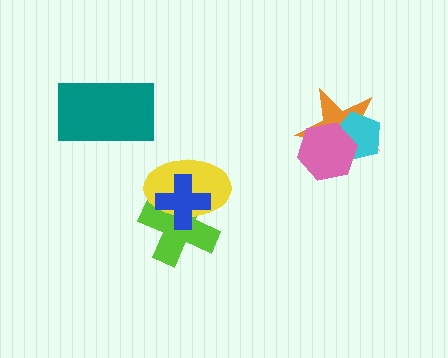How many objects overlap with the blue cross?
2 objects overlap with the blue cross.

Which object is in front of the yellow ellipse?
The blue cross is in front of the yellow ellipse.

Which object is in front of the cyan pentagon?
The pink hexagon is in front of the cyan pentagon.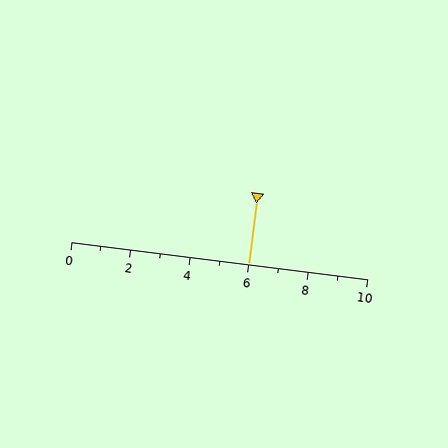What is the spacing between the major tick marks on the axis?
The major ticks are spaced 2 apart.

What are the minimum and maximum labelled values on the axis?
The axis runs from 0 to 10.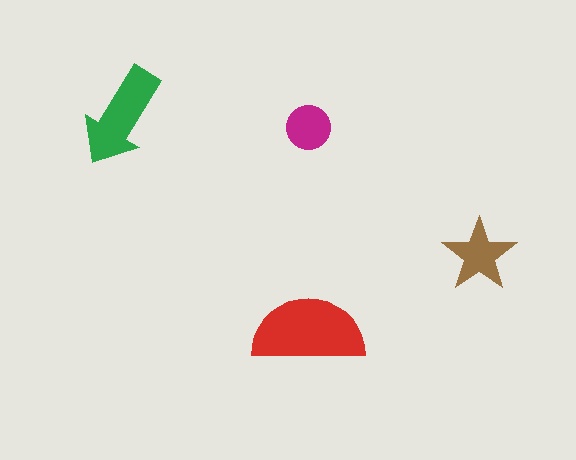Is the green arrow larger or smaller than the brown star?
Larger.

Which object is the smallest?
The magenta circle.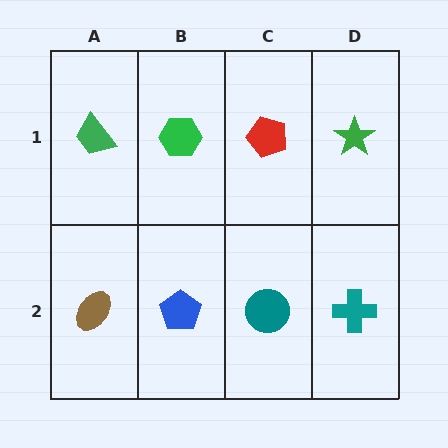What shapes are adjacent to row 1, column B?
A blue pentagon (row 2, column B), a green trapezoid (row 1, column A), a red pentagon (row 1, column C).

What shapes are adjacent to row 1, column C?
A teal circle (row 2, column C), a green hexagon (row 1, column B), a green star (row 1, column D).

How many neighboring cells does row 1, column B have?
3.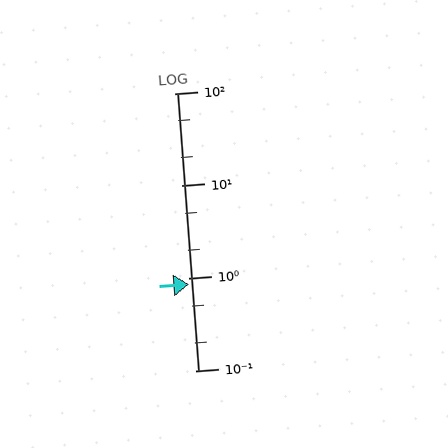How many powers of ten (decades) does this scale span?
The scale spans 3 decades, from 0.1 to 100.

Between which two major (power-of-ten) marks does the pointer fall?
The pointer is between 0.1 and 1.